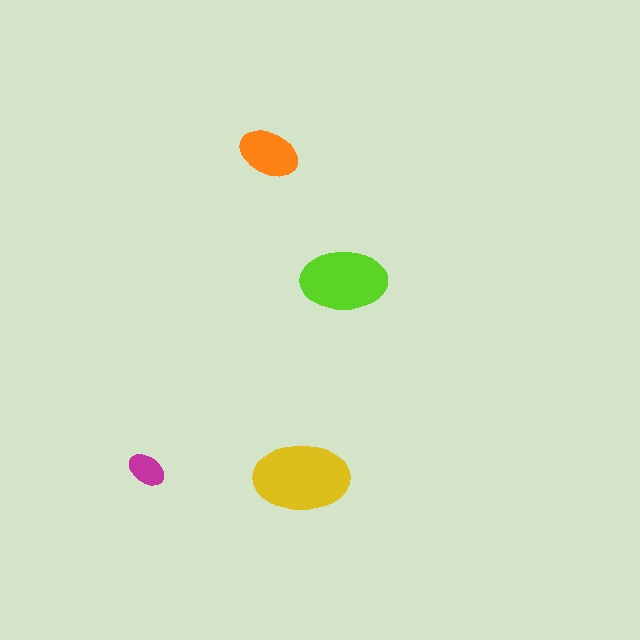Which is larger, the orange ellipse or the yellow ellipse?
The yellow one.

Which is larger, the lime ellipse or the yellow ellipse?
The yellow one.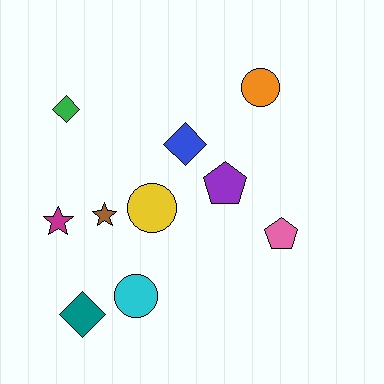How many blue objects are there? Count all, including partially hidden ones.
There is 1 blue object.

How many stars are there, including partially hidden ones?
There are 2 stars.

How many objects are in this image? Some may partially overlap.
There are 10 objects.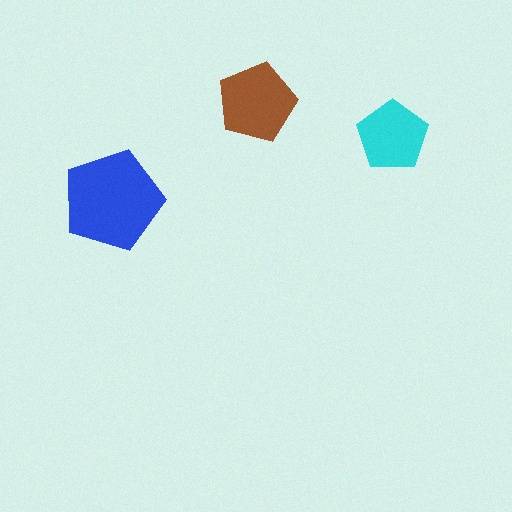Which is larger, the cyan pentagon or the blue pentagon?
The blue one.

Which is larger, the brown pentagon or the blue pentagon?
The blue one.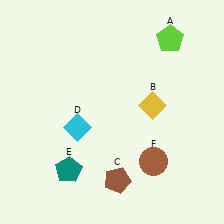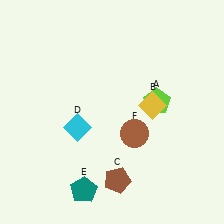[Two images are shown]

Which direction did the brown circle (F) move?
The brown circle (F) moved up.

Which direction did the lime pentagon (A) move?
The lime pentagon (A) moved down.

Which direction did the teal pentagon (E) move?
The teal pentagon (E) moved down.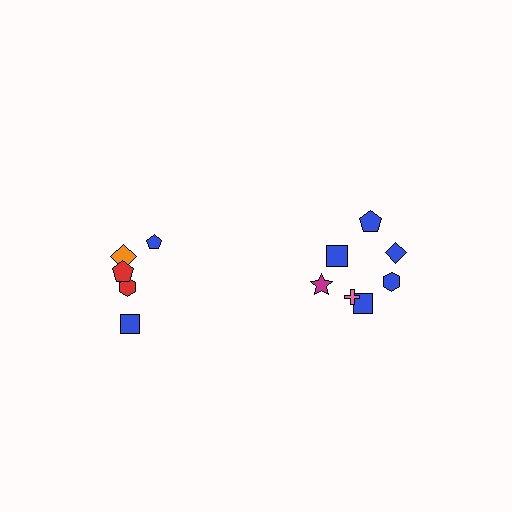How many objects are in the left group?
There are 5 objects.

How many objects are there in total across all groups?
There are 12 objects.